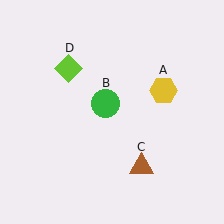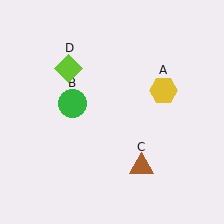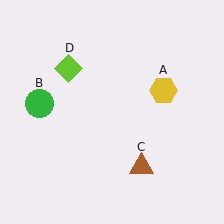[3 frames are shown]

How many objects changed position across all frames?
1 object changed position: green circle (object B).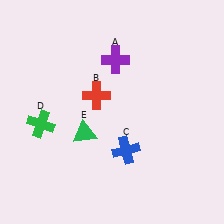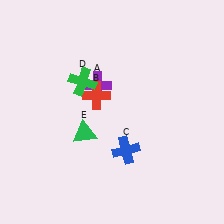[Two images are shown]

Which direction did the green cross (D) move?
The green cross (D) moved up.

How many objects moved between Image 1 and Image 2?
2 objects moved between the two images.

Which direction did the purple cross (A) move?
The purple cross (A) moved down.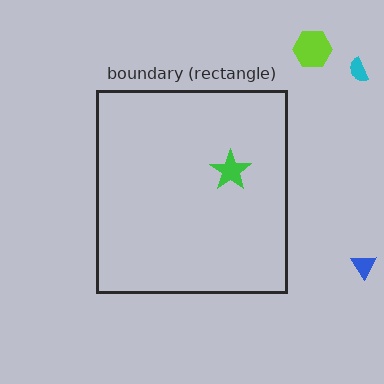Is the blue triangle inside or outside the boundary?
Outside.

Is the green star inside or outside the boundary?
Inside.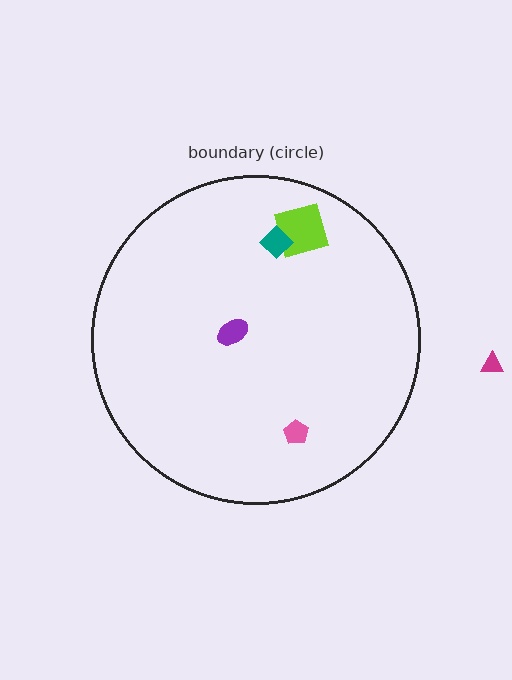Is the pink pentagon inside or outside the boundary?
Inside.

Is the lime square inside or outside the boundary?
Inside.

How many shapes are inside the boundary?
4 inside, 1 outside.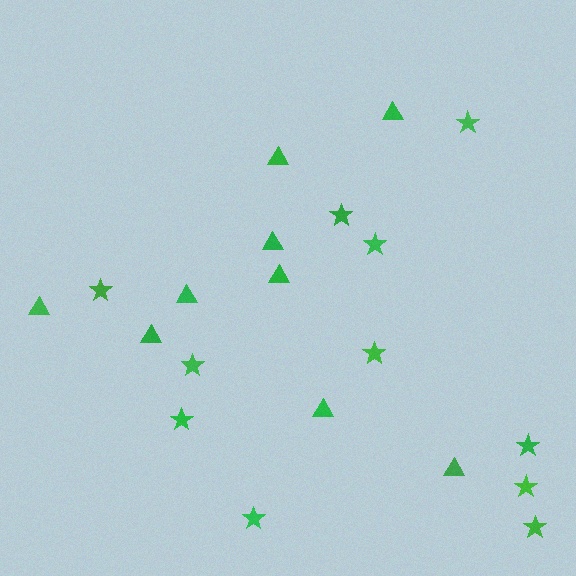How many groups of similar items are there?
There are 2 groups: one group of triangles (9) and one group of stars (11).